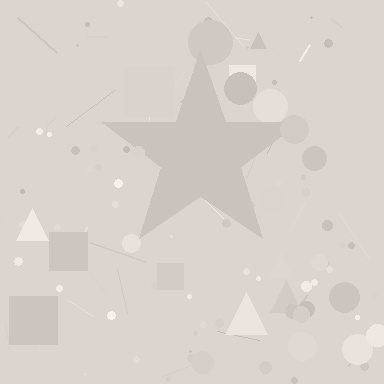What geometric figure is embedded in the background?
A star is embedded in the background.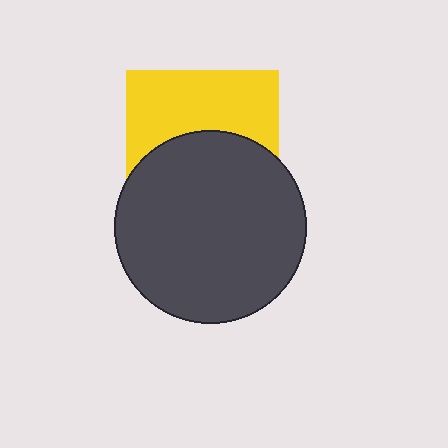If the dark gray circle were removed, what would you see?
You would see the complete yellow square.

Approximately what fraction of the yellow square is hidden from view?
Roughly 53% of the yellow square is hidden behind the dark gray circle.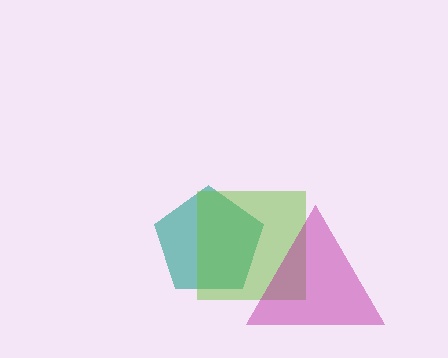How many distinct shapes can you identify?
There are 3 distinct shapes: a teal pentagon, a lime square, a magenta triangle.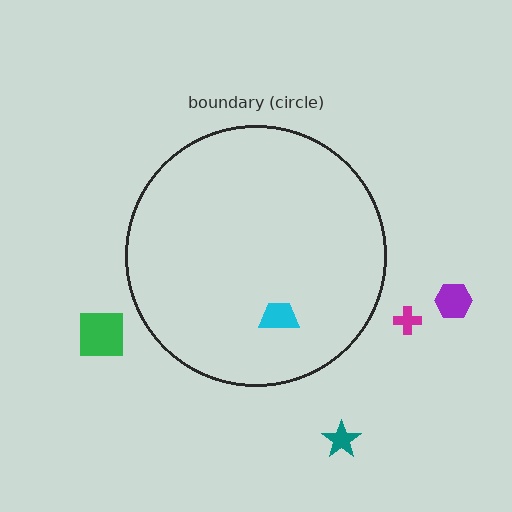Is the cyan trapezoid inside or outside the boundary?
Inside.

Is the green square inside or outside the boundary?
Outside.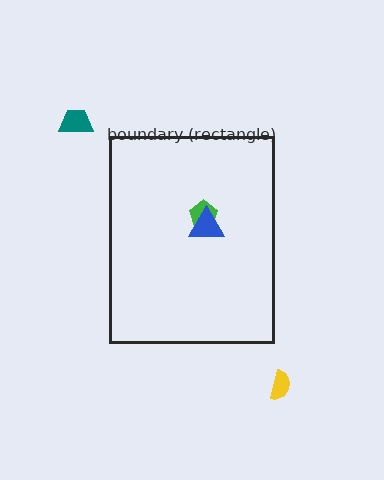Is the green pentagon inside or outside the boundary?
Inside.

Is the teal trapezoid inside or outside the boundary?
Outside.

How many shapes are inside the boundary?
2 inside, 2 outside.